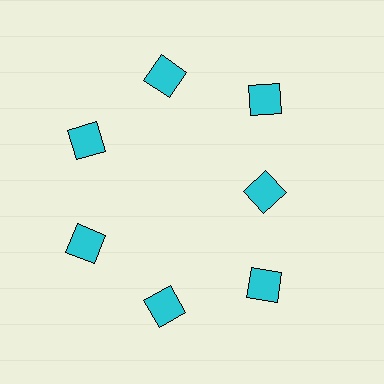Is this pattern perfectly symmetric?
No. The 7 cyan squares are arranged in a ring, but one element near the 3 o'clock position is pulled inward toward the center, breaking the 7-fold rotational symmetry.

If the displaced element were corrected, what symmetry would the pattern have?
It would have 7-fold rotational symmetry — the pattern would map onto itself every 51 degrees.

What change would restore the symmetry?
The symmetry would be restored by moving it outward, back onto the ring so that all 7 squares sit at equal angles and equal distance from the center.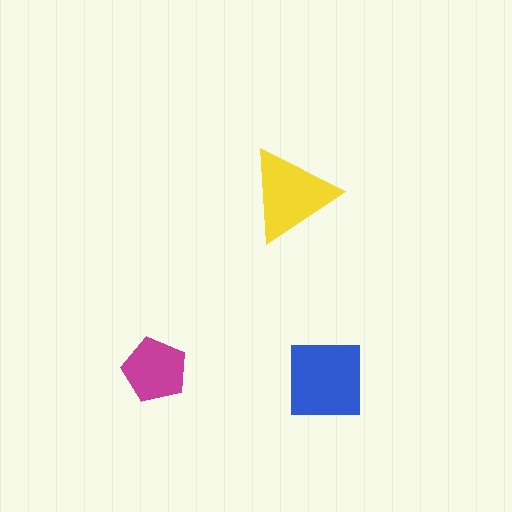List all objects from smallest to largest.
The magenta pentagon, the yellow triangle, the blue square.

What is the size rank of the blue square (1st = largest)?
1st.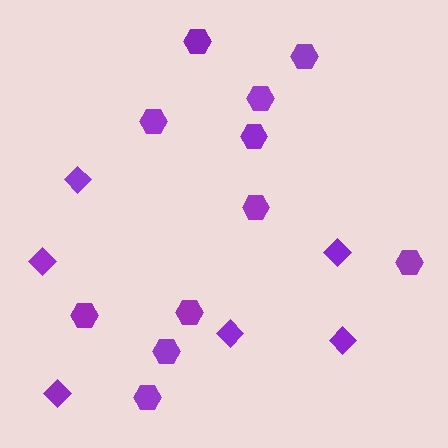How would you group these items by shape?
There are 2 groups: one group of diamonds (6) and one group of hexagons (11).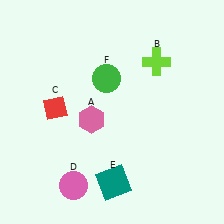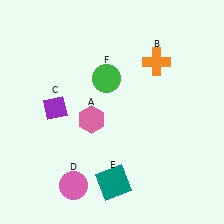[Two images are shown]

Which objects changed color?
B changed from lime to orange. C changed from red to purple.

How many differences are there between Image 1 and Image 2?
There are 2 differences between the two images.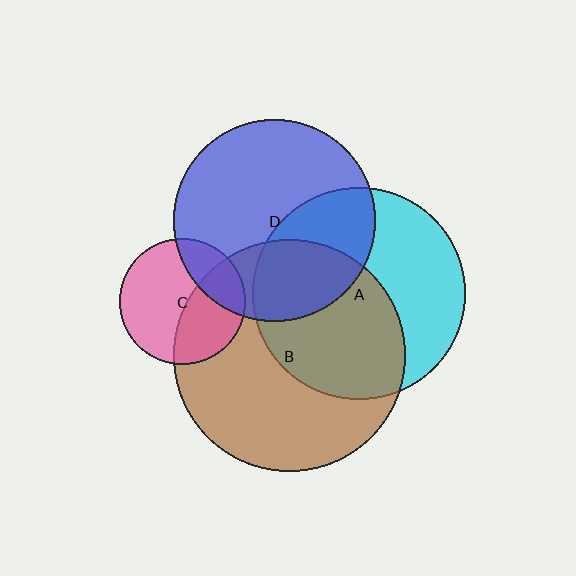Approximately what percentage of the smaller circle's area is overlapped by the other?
Approximately 55%.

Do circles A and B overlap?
Yes.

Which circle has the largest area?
Circle B (brown).